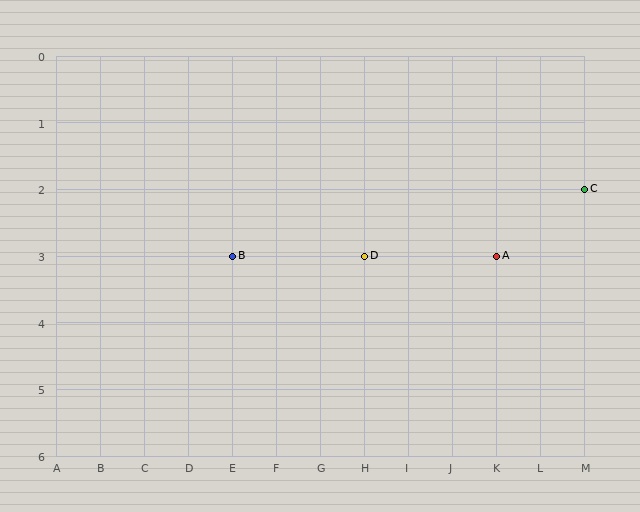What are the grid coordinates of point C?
Point C is at grid coordinates (M, 2).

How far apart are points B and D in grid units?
Points B and D are 3 columns apart.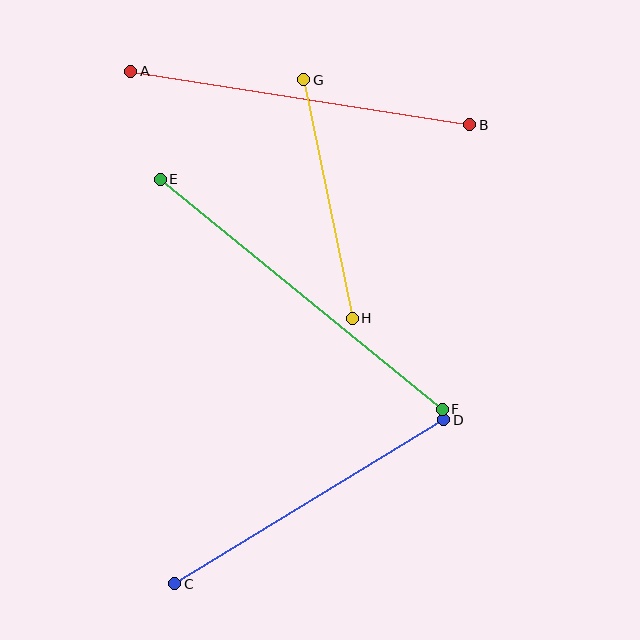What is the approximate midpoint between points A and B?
The midpoint is at approximately (300, 98) pixels.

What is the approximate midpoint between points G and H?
The midpoint is at approximately (328, 199) pixels.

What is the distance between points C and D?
The distance is approximately 315 pixels.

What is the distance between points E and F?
The distance is approximately 364 pixels.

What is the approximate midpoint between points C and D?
The midpoint is at approximately (309, 502) pixels.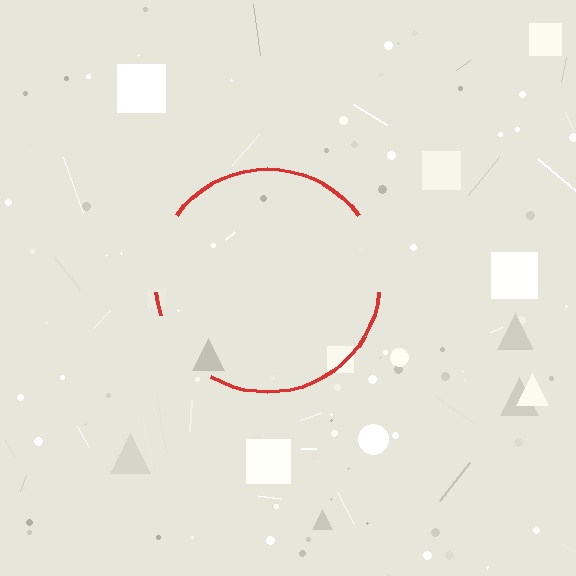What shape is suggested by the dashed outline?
The dashed outline suggests a circle.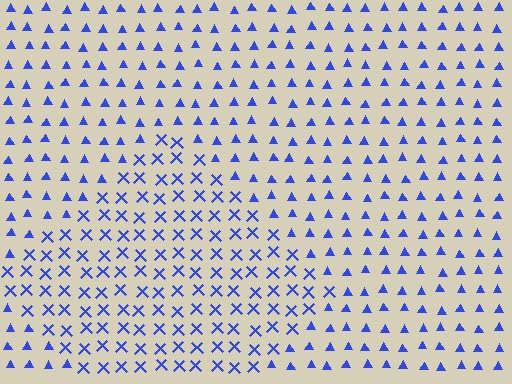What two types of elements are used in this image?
The image uses X marks inside the diamond region and triangles outside it.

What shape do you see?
I see a diamond.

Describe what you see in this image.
The image is filled with small blue elements arranged in a uniform grid. A diamond-shaped region contains X marks, while the surrounding area contains triangles. The boundary is defined purely by the change in element shape.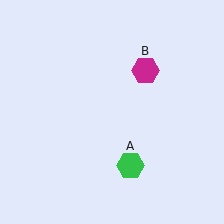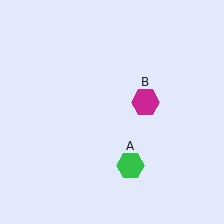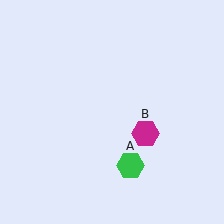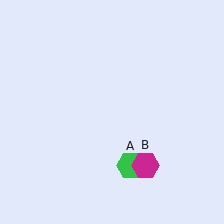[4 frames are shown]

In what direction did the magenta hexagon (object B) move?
The magenta hexagon (object B) moved down.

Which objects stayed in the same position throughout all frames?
Green hexagon (object A) remained stationary.